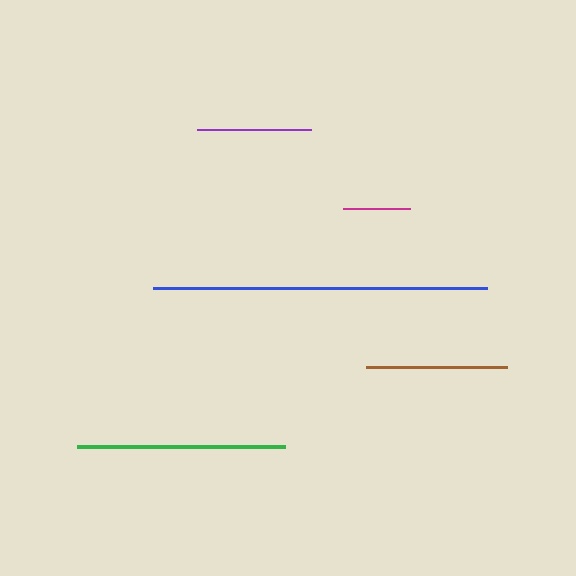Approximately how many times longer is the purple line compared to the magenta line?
The purple line is approximately 1.7 times the length of the magenta line.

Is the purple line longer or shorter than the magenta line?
The purple line is longer than the magenta line.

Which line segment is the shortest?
The magenta line is the shortest at approximately 67 pixels.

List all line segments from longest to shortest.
From longest to shortest: blue, green, brown, purple, magenta.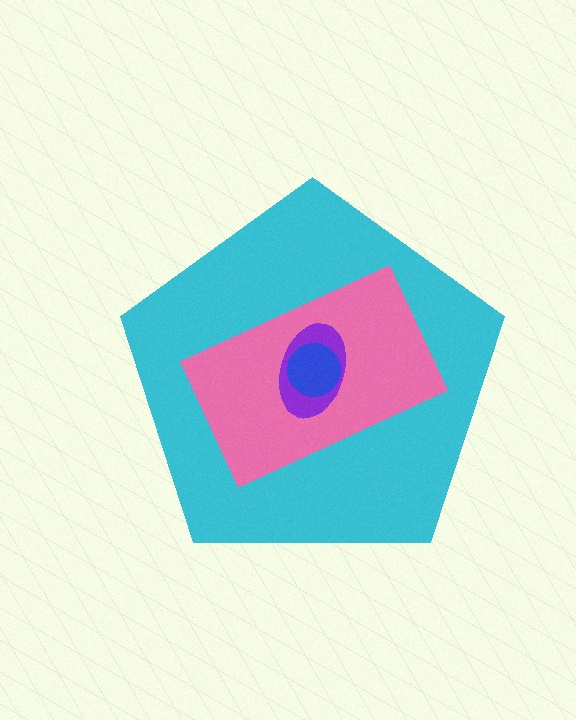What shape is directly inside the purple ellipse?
The blue circle.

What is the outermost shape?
The cyan pentagon.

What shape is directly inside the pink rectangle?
The purple ellipse.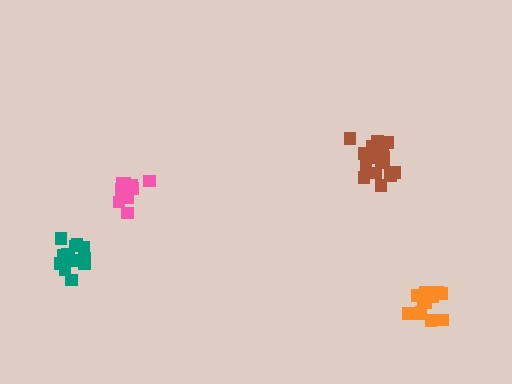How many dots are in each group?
Group 1: 19 dots, Group 2: 15 dots, Group 3: 14 dots, Group 4: 15 dots (63 total).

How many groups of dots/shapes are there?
There are 4 groups.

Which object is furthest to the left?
The teal cluster is leftmost.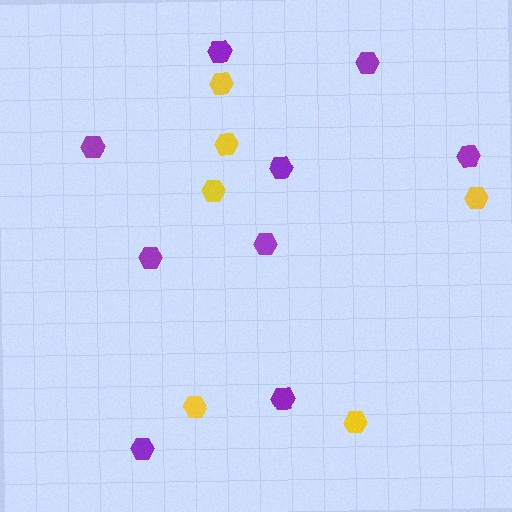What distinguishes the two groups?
There are 2 groups: one group of purple hexagons (9) and one group of yellow hexagons (6).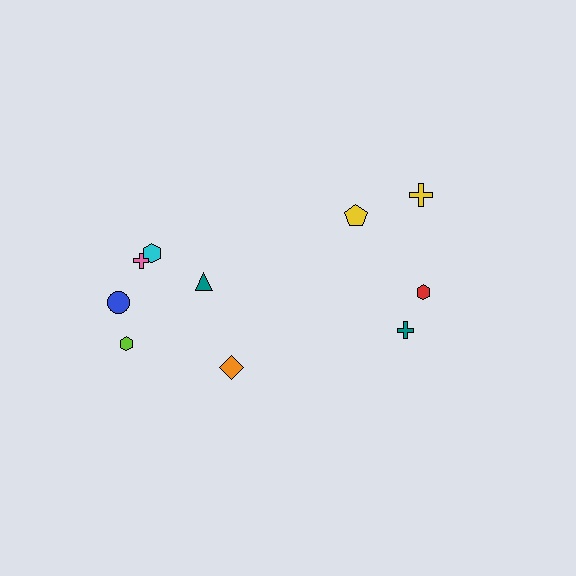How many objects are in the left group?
There are 6 objects.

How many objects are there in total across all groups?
There are 10 objects.